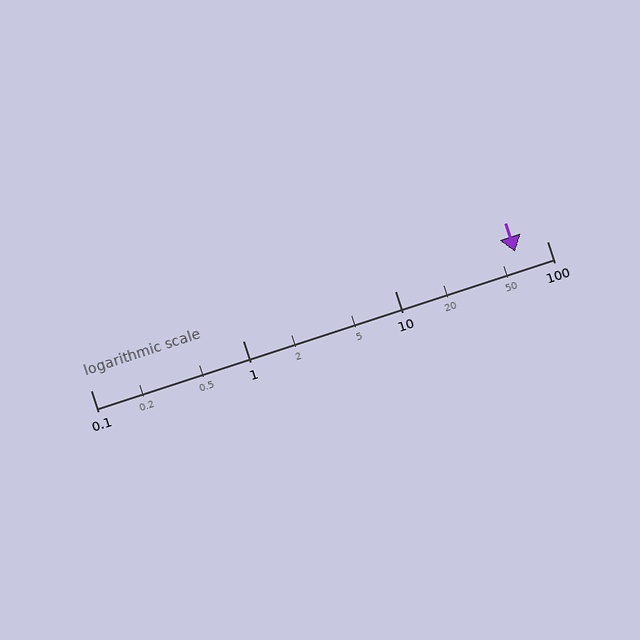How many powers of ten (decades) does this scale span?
The scale spans 3 decades, from 0.1 to 100.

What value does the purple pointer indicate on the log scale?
The pointer indicates approximately 62.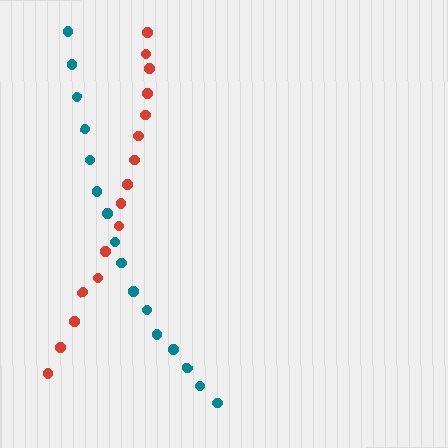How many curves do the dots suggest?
There are 2 distinct paths.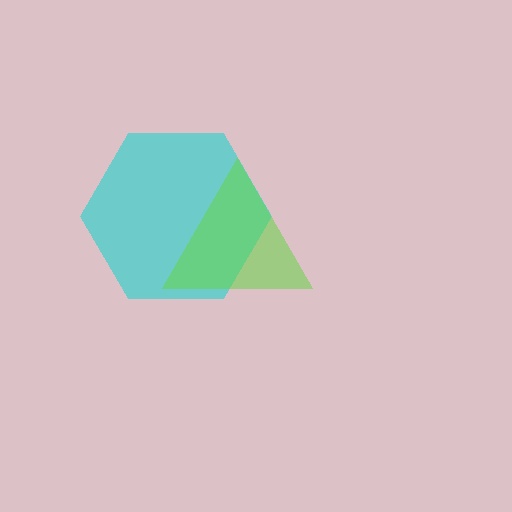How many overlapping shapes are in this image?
There are 2 overlapping shapes in the image.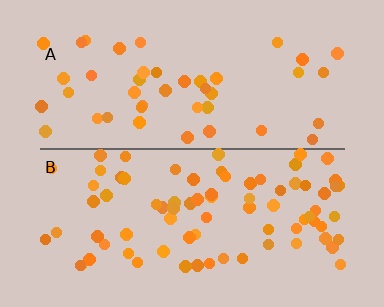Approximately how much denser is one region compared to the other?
Approximately 1.7× — region B over region A.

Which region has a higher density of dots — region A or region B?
B (the bottom).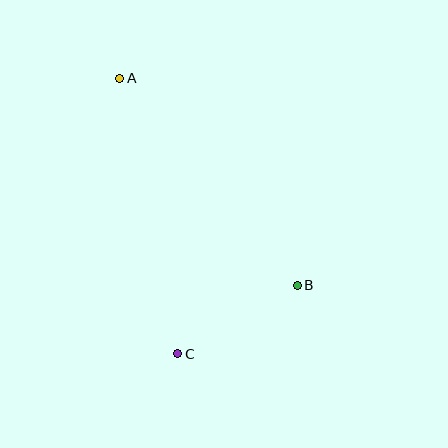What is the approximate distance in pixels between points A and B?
The distance between A and B is approximately 273 pixels.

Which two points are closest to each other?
Points B and C are closest to each other.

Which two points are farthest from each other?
Points A and C are farthest from each other.